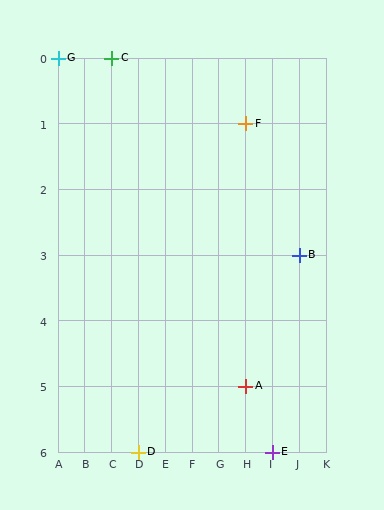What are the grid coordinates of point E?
Point E is at grid coordinates (I, 6).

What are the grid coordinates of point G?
Point G is at grid coordinates (A, 0).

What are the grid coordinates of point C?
Point C is at grid coordinates (C, 0).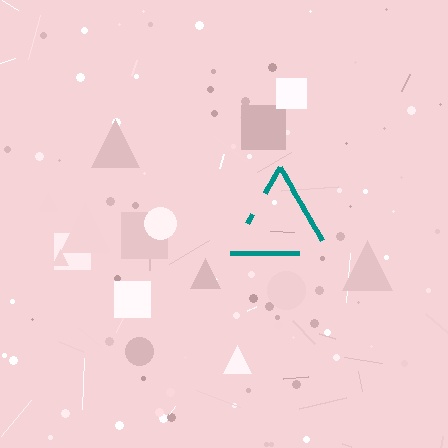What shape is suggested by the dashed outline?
The dashed outline suggests a triangle.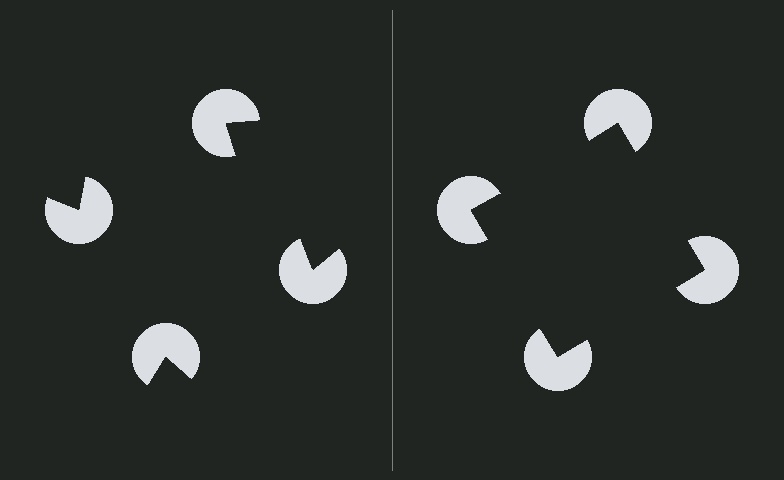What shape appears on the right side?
An illusory square.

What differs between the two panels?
The pac-man discs are positioned identically on both sides; only the wedge orientations differ. On the right they align to a square; on the left they are misaligned.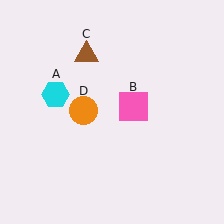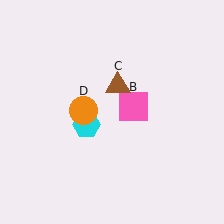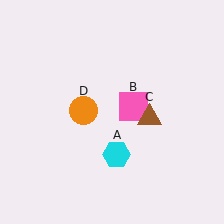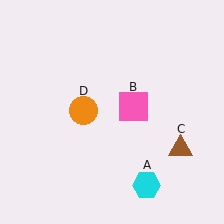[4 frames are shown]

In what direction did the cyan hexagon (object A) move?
The cyan hexagon (object A) moved down and to the right.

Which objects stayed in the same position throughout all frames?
Pink square (object B) and orange circle (object D) remained stationary.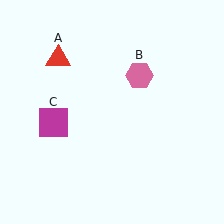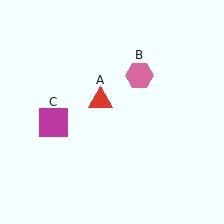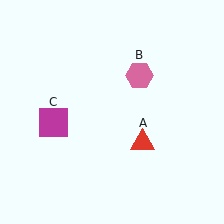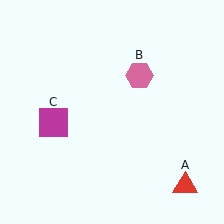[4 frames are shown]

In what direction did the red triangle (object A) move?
The red triangle (object A) moved down and to the right.